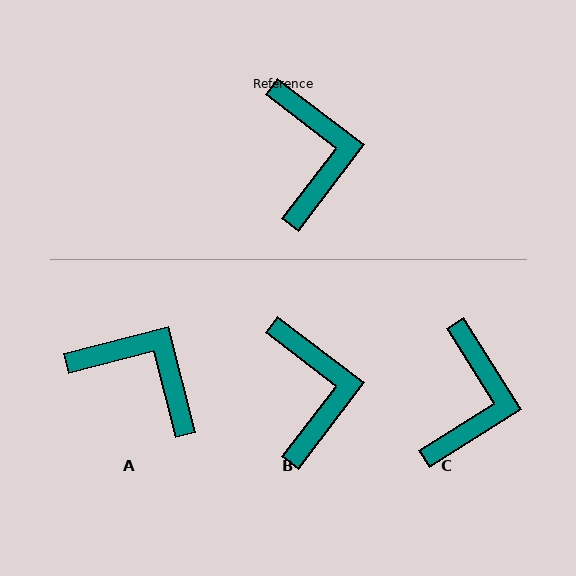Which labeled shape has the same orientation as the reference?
B.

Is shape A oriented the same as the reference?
No, it is off by about 51 degrees.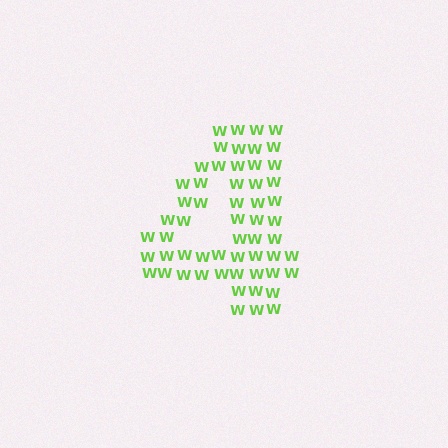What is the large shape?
The large shape is the digit 4.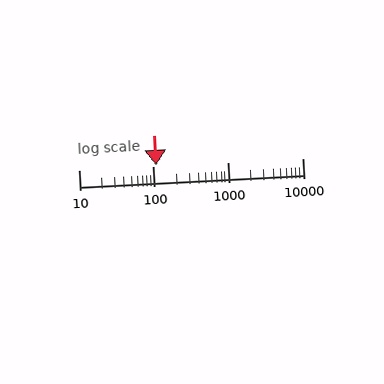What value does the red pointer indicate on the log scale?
The pointer indicates approximately 110.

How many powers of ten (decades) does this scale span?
The scale spans 3 decades, from 10 to 10000.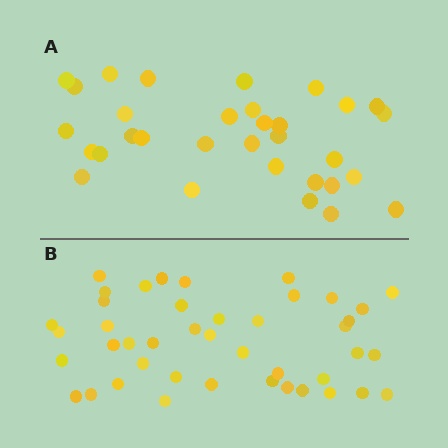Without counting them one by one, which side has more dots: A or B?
Region B (the bottom region) has more dots.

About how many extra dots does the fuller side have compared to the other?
Region B has roughly 12 or so more dots than region A.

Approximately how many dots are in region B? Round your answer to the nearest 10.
About 40 dots. (The exact count is 43, which rounds to 40.)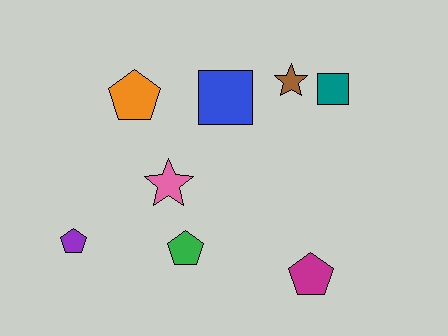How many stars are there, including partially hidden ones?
There are 2 stars.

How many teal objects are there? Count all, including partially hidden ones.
There is 1 teal object.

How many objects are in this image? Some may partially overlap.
There are 8 objects.